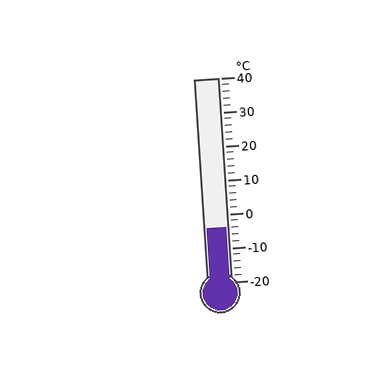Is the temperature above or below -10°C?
The temperature is above -10°C.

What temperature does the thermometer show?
The thermometer shows approximately -4°C.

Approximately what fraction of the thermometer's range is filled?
The thermometer is filled to approximately 25% of its range.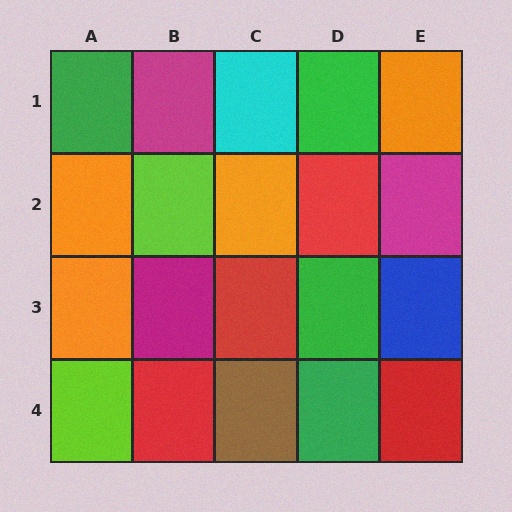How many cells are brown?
1 cell is brown.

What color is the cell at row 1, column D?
Green.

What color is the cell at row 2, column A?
Orange.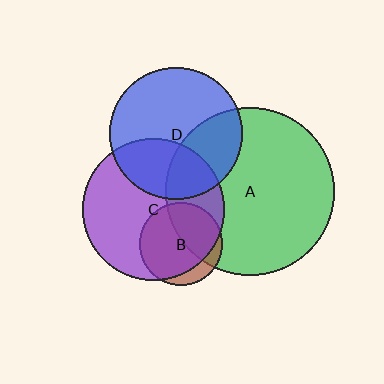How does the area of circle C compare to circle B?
Approximately 2.9 times.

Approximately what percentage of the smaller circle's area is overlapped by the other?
Approximately 40%.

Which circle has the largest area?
Circle A (green).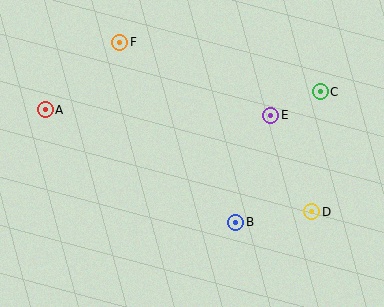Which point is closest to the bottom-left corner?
Point A is closest to the bottom-left corner.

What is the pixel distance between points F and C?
The distance between F and C is 207 pixels.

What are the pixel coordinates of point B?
Point B is at (236, 222).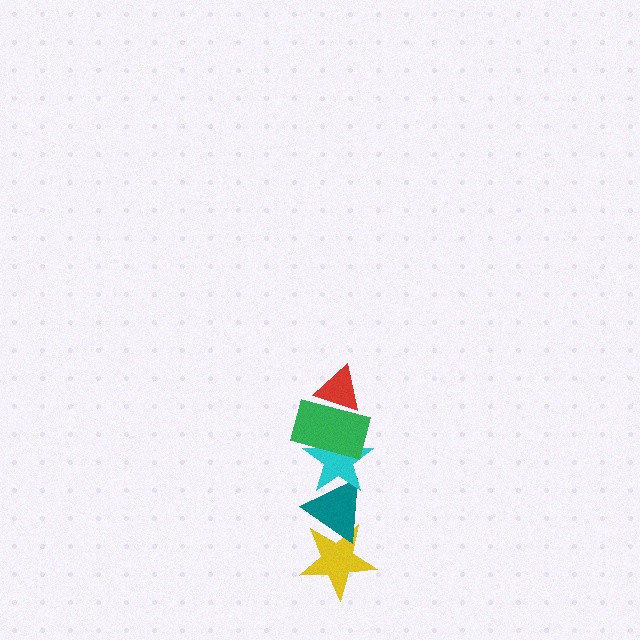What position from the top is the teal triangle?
The teal triangle is 4th from the top.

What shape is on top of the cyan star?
The green rectangle is on top of the cyan star.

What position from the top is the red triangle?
The red triangle is 1st from the top.